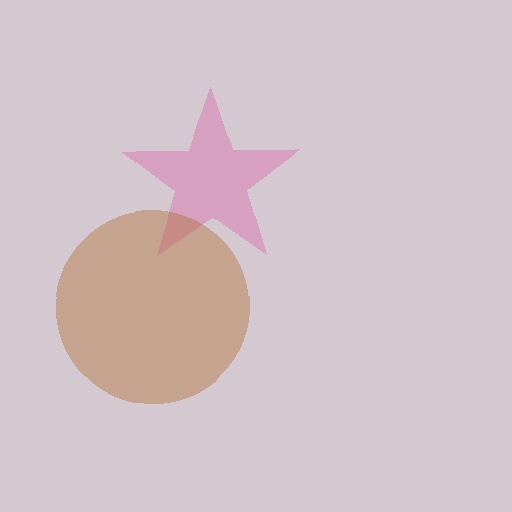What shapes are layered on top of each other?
The layered shapes are: a pink star, a brown circle.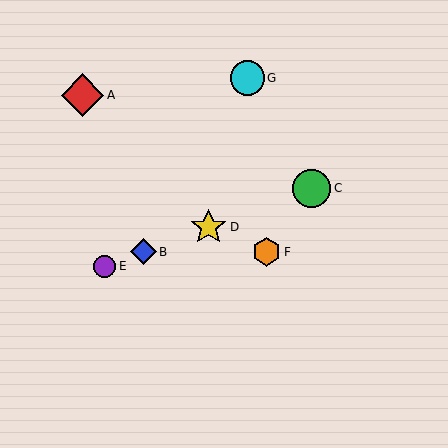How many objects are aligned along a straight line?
4 objects (B, C, D, E) are aligned along a straight line.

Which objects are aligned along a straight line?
Objects B, C, D, E are aligned along a straight line.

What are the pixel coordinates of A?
Object A is at (83, 95).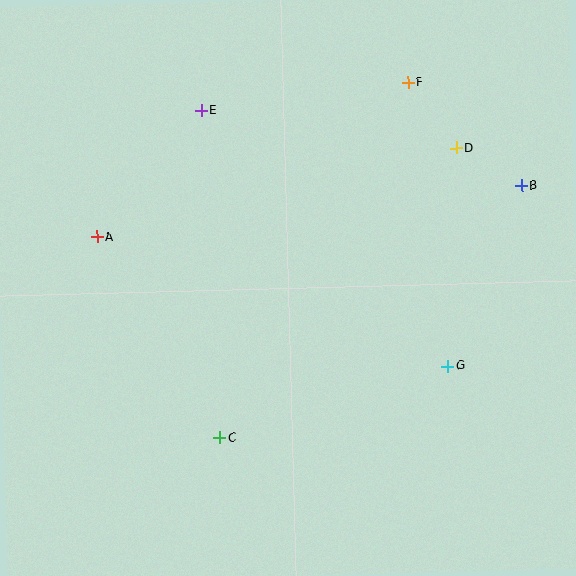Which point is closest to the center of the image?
Point C at (219, 438) is closest to the center.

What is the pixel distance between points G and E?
The distance between G and E is 355 pixels.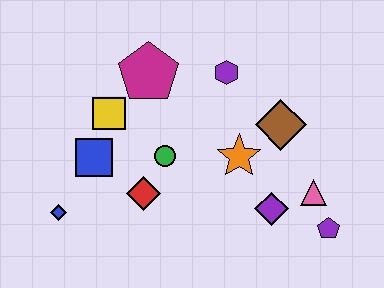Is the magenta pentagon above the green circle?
Yes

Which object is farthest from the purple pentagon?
The blue diamond is farthest from the purple pentagon.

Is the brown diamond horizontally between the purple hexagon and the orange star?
No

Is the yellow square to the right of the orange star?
No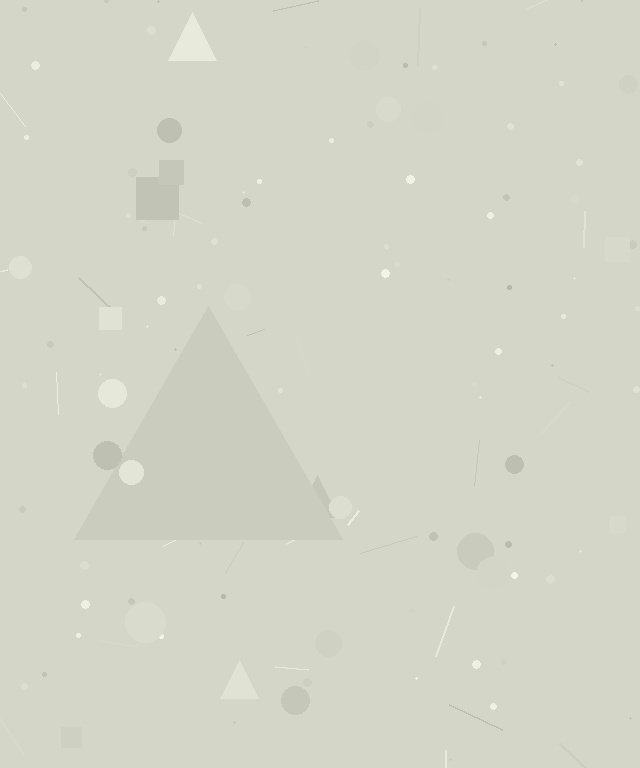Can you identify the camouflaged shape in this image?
The camouflaged shape is a triangle.